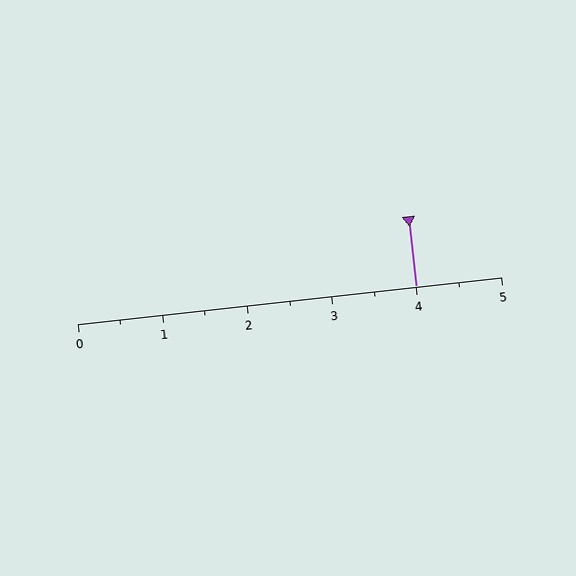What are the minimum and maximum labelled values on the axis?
The axis runs from 0 to 5.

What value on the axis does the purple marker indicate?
The marker indicates approximately 4.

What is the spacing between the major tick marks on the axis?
The major ticks are spaced 1 apart.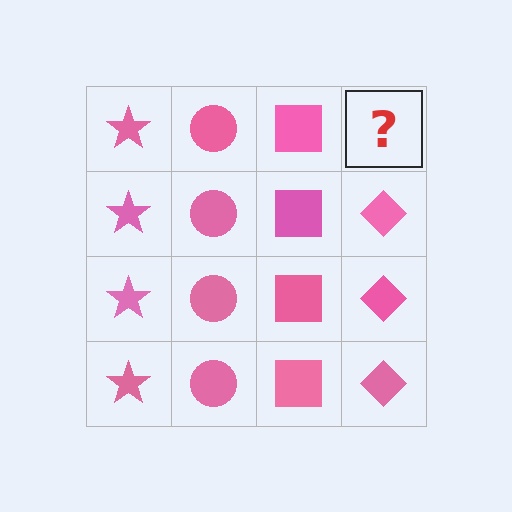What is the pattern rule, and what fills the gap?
The rule is that each column has a consistent shape. The gap should be filled with a pink diamond.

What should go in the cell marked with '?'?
The missing cell should contain a pink diamond.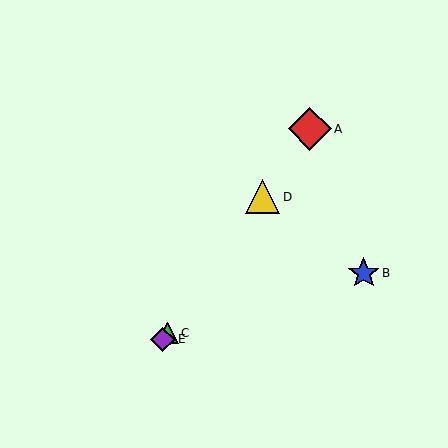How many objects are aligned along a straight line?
4 objects (A, C, D, E) are aligned along a straight line.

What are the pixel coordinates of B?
Object B is at (364, 273).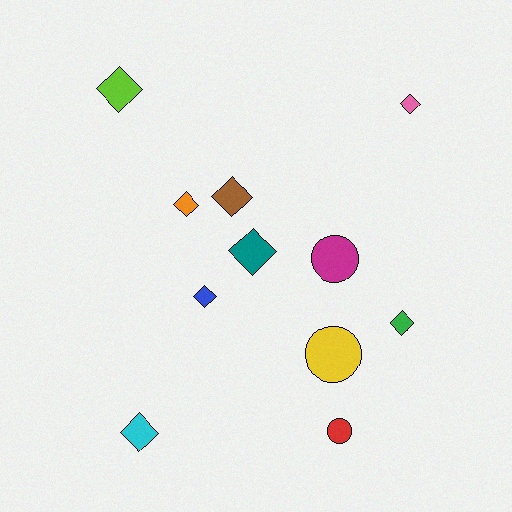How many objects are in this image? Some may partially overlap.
There are 11 objects.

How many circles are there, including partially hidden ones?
There are 3 circles.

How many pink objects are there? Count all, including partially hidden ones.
There is 1 pink object.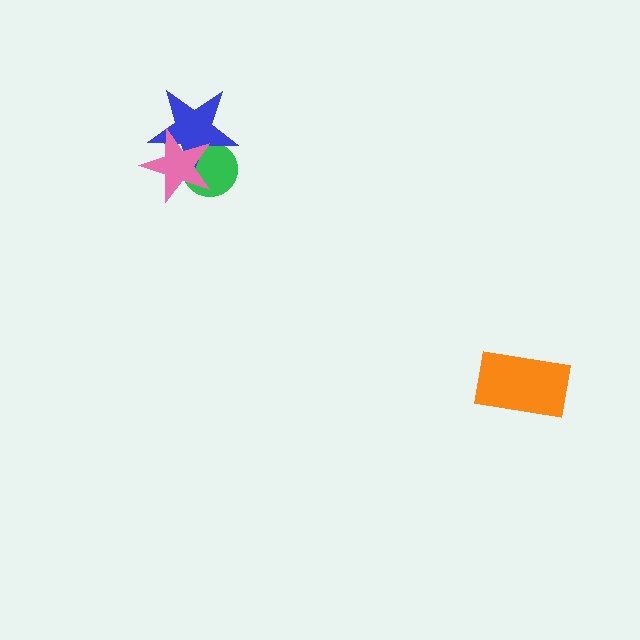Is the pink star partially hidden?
No, no other shape covers it.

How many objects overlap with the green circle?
2 objects overlap with the green circle.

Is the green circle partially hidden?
Yes, it is partially covered by another shape.